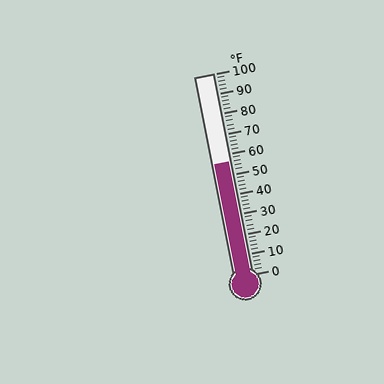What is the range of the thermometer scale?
The thermometer scale ranges from 0°F to 100°F.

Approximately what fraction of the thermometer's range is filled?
The thermometer is filled to approximately 55% of its range.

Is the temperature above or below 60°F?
The temperature is below 60°F.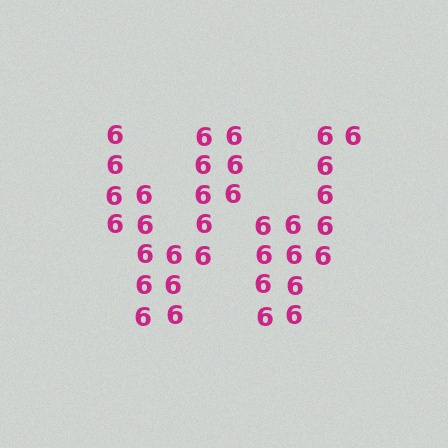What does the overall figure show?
The overall figure shows the letter W.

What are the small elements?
The small elements are digit 6's.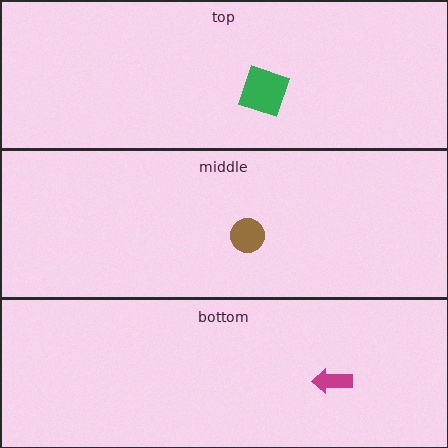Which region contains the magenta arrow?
The bottom region.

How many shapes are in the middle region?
1.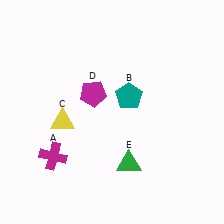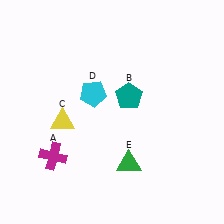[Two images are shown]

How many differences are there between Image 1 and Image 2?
There is 1 difference between the two images.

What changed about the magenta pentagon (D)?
In Image 1, D is magenta. In Image 2, it changed to cyan.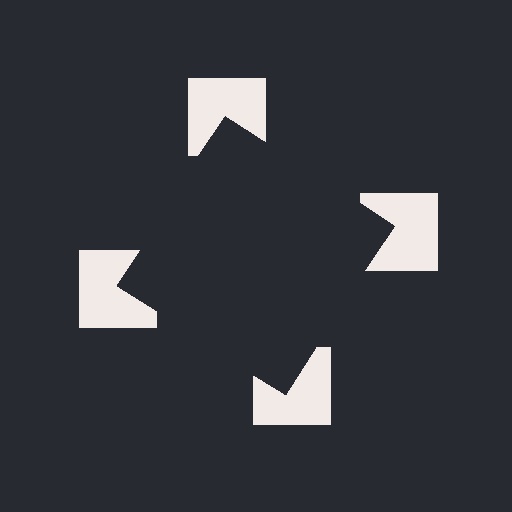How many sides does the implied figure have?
4 sides.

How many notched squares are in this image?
There are 4 — one at each vertex of the illusory square.